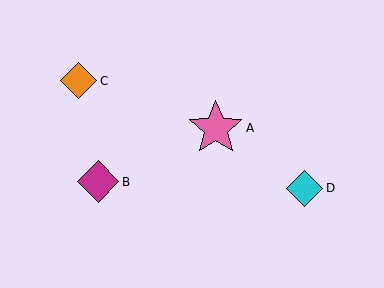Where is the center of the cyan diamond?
The center of the cyan diamond is at (304, 188).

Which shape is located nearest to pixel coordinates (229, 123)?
The pink star (labeled A) at (216, 128) is nearest to that location.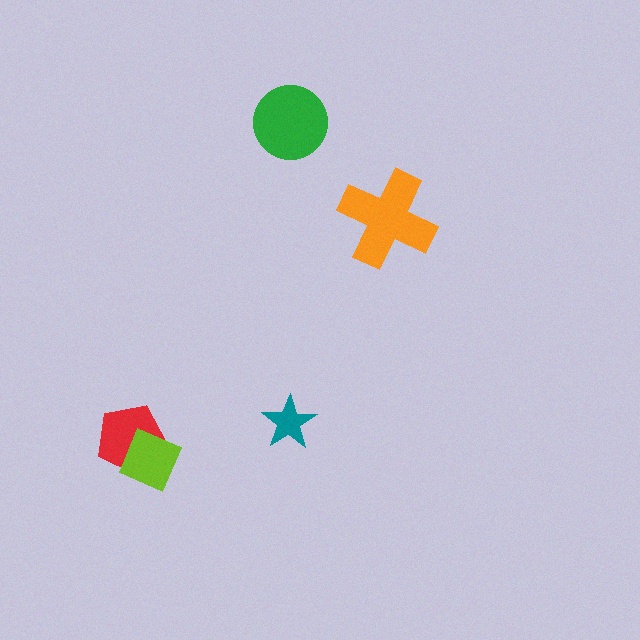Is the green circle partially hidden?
No, no other shape covers it.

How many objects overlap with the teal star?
0 objects overlap with the teal star.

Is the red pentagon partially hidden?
Yes, it is partially covered by another shape.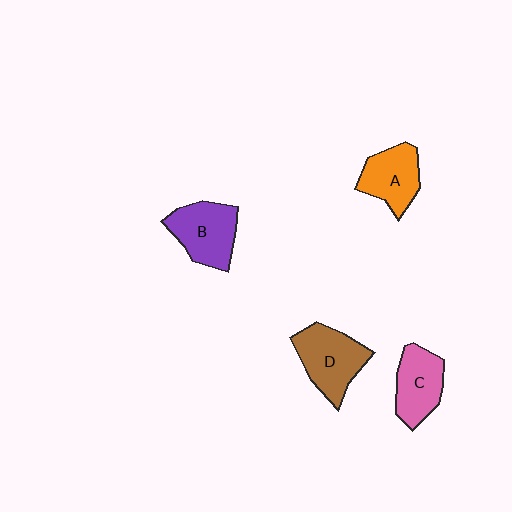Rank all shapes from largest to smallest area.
From largest to smallest: D (brown), B (purple), A (orange), C (pink).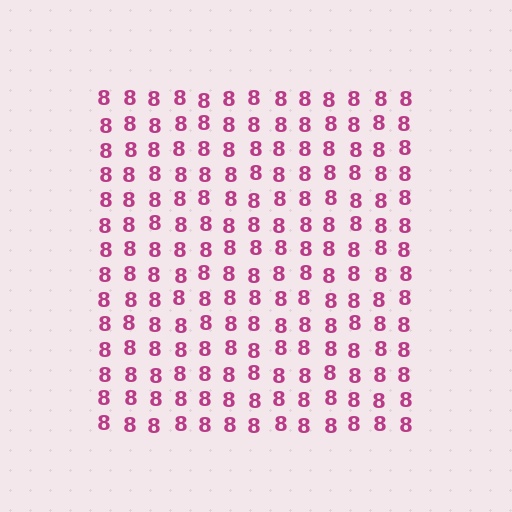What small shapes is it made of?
It is made of small digit 8's.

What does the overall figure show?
The overall figure shows a square.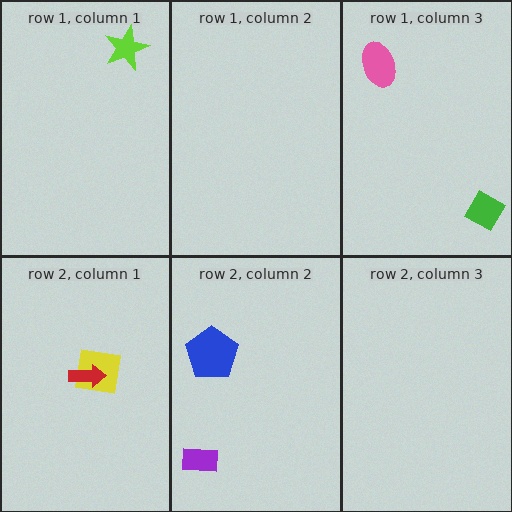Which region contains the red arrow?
The row 2, column 1 region.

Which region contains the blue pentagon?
The row 2, column 2 region.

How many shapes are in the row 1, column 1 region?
1.